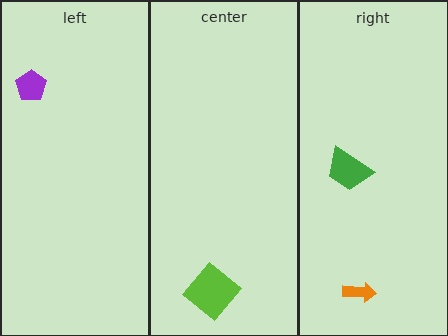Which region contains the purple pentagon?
The left region.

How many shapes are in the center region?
1.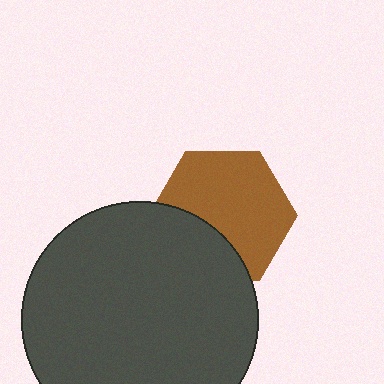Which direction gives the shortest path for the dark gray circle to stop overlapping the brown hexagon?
Moving down gives the shortest separation.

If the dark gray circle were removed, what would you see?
You would see the complete brown hexagon.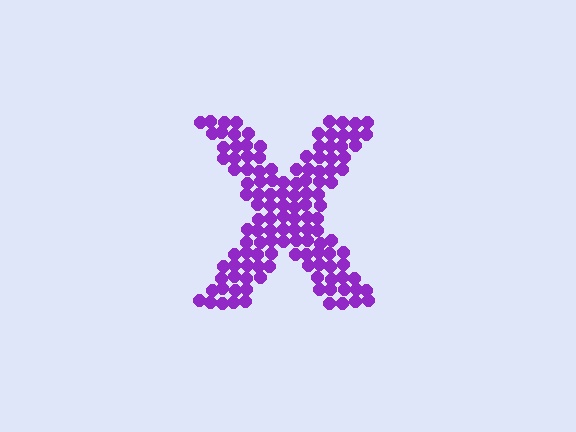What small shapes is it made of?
It is made of small circles.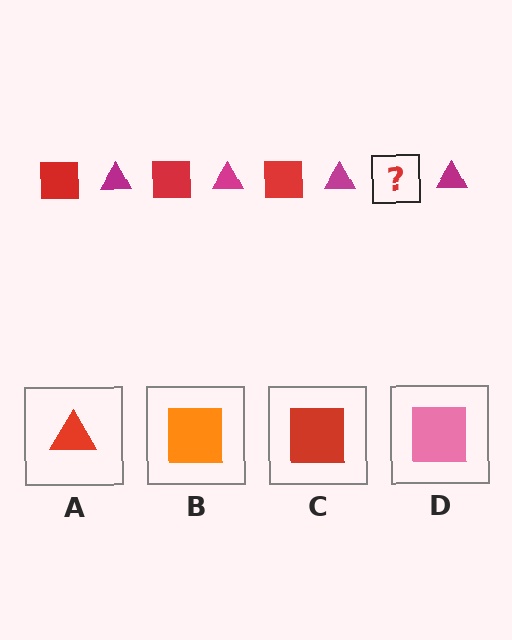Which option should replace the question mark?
Option C.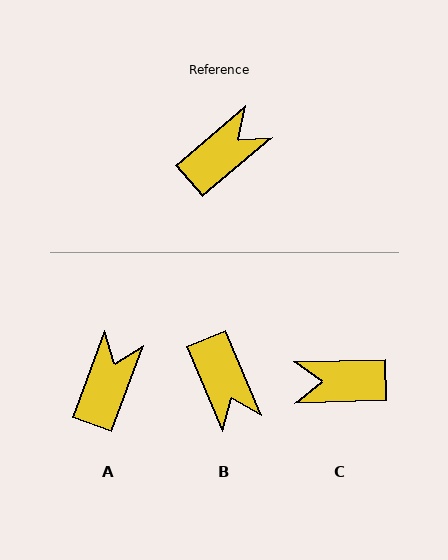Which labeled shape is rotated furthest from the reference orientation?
C, about 141 degrees away.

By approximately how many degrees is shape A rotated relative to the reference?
Approximately 29 degrees counter-clockwise.